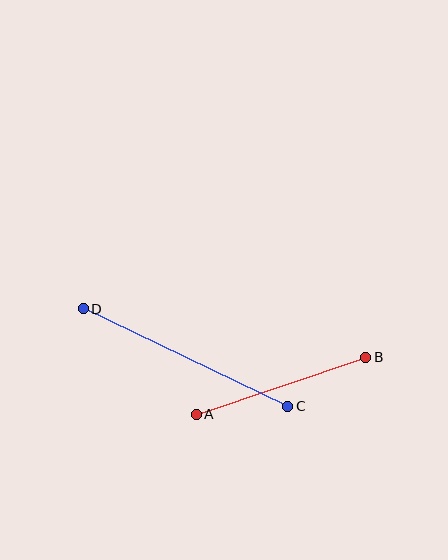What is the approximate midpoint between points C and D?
The midpoint is at approximately (186, 358) pixels.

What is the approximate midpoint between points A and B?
The midpoint is at approximately (281, 386) pixels.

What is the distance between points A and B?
The distance is approximately 179 pixels.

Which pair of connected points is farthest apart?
Points C and D are farthest apart.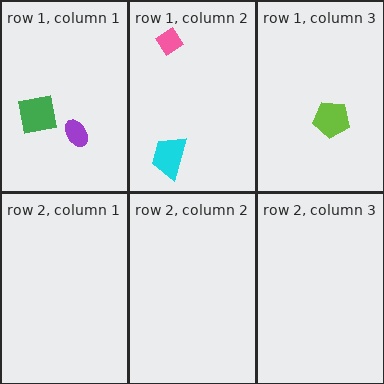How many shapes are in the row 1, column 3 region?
1.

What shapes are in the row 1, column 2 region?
The cyan trapezoid, the pink diamond.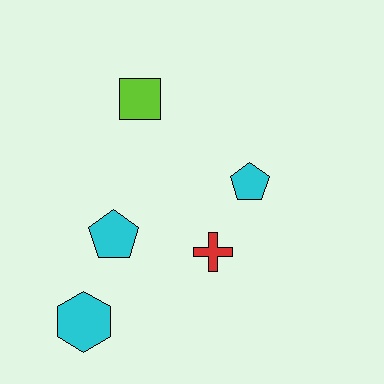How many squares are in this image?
There is 1 square.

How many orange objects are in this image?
There are no orange objects.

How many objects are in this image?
There are 5 objects.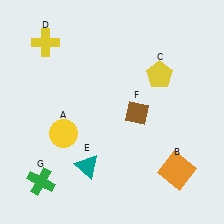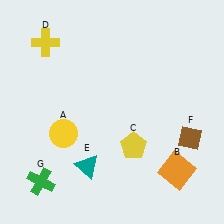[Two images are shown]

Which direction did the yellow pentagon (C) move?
The yellow pentagon (C) moved down.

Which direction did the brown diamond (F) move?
The brown diamond (F) moved right.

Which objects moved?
The objects that moved are: the yellow pentagon (C), the brown diamond (F).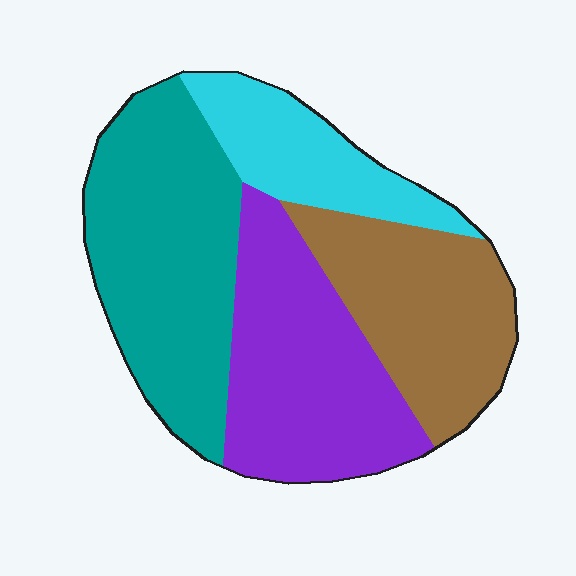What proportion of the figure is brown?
Brown covers roughly 25% of the figure.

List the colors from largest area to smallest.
From largest to smallest: teal, purple, brown, cyan.